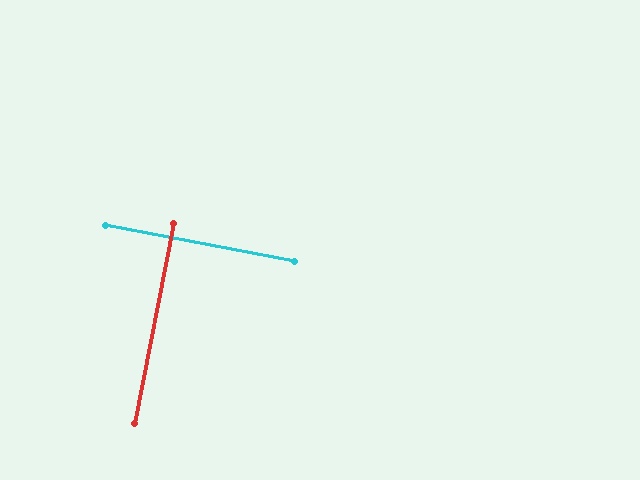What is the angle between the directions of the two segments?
Approximately 90 degrees.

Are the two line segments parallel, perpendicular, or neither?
Perpendicular — they meet at approximately 90°.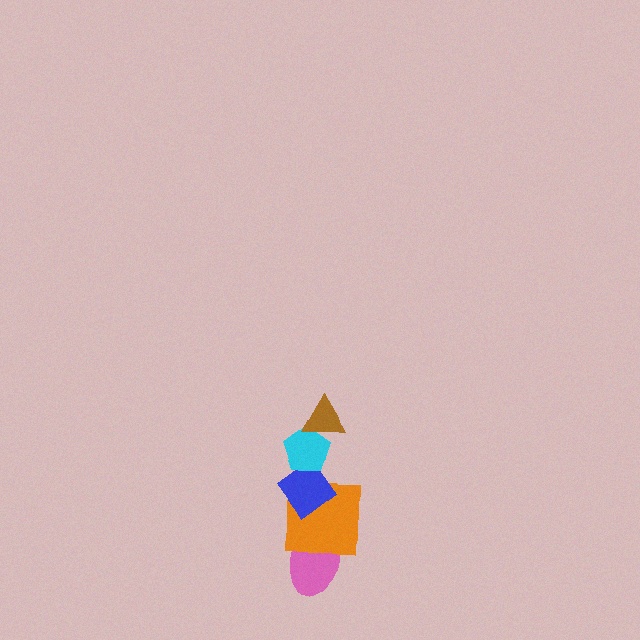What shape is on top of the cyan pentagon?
The brown triangle is on top of the cyan pentagon.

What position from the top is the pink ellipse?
The pink ellipse is 5th from the top.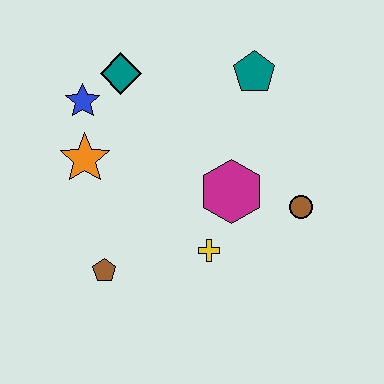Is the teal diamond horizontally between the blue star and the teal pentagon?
Yes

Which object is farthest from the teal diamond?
The brown circle is farthest from the teal diamond.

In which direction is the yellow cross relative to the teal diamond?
The yellow cross is below the teal diamond.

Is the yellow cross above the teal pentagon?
No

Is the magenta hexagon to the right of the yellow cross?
Yes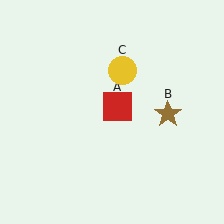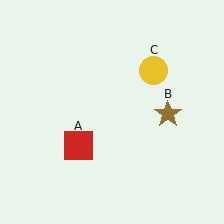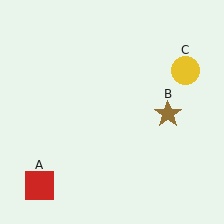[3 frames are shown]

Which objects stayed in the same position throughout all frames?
Brown star (object B) remained stationary.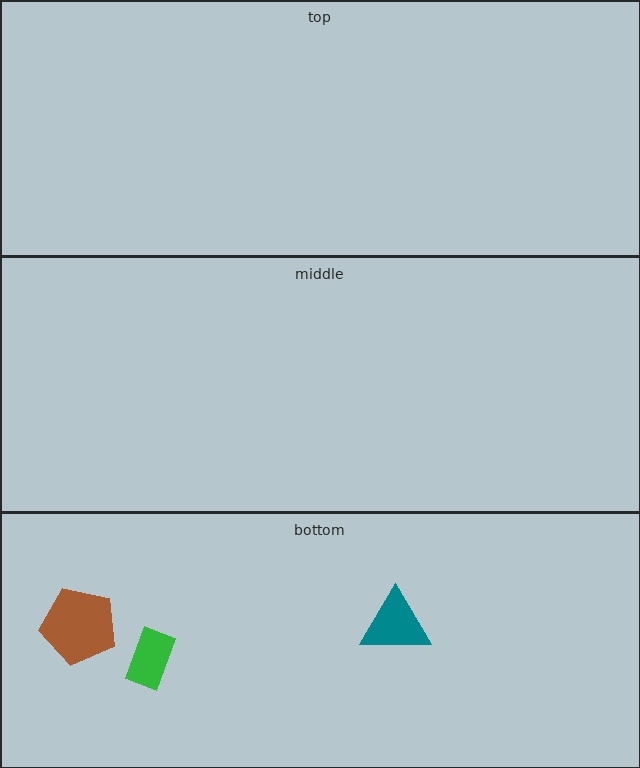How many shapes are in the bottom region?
3.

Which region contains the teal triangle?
The bottom region.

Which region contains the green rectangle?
The bottom region.